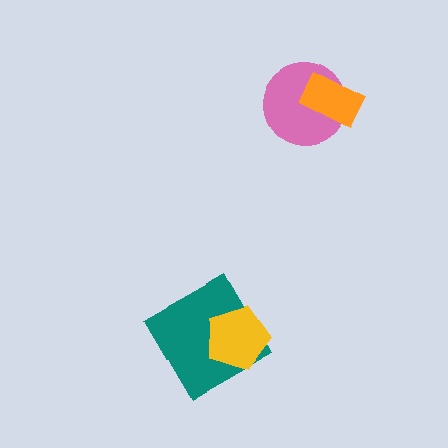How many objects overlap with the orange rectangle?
1 object overlaps with the orange rectangle.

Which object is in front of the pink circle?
The orange rectangle is in front of the pink circle.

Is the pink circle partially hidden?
Yes, it is partially covered by another shape.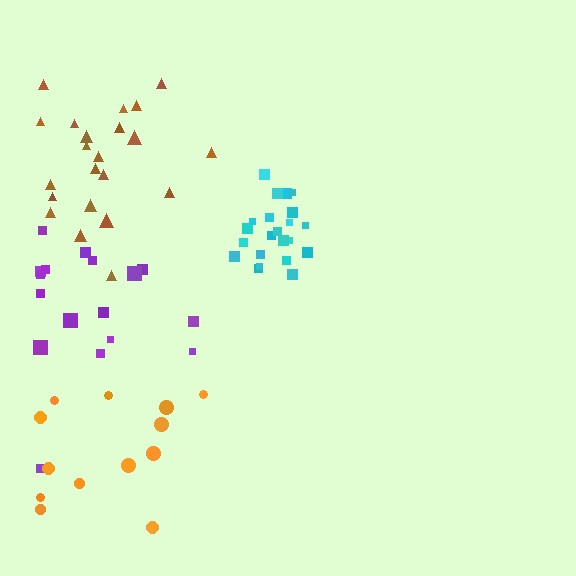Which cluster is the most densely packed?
Cyan.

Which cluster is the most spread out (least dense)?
Orange.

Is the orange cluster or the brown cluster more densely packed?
Brown.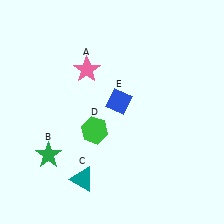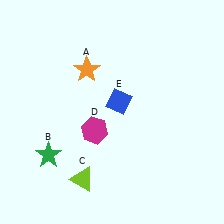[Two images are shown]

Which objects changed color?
A changed from pink to orange. C changed from teal to lime. D changed from green to magenta.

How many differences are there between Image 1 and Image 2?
There are 3 differences between the two images.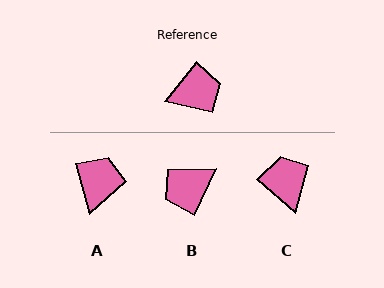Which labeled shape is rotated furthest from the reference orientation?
B, about 166 degrees away.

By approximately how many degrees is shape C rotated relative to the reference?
Approximately 87 degrees counter-clockwise.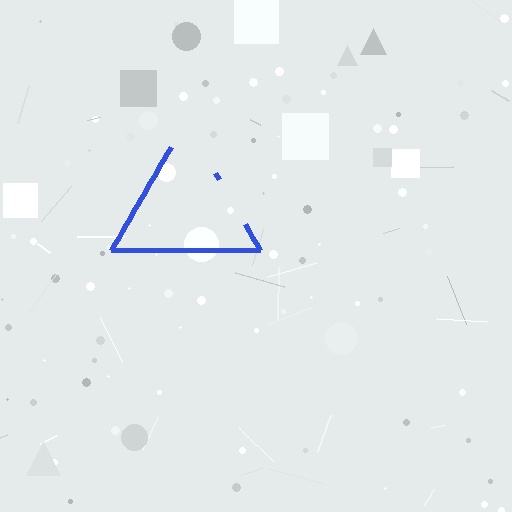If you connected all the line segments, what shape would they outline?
They would outline a triangle.